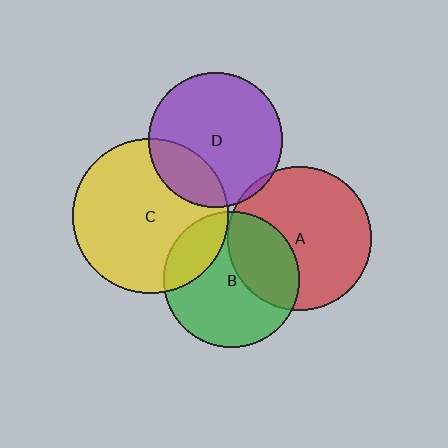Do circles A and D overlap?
Yes.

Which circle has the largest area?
Circle C (yellow).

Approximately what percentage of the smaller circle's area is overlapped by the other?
Approximately 5%.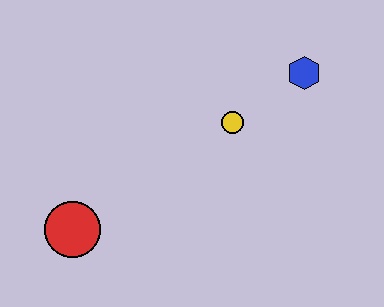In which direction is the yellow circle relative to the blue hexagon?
The yellow circle is to the left of the blue hexagon.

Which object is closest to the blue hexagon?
The yellow circle is closest to the blue hexagon.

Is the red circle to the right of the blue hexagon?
No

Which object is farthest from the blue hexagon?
The red circle is farthest from the blue hexagon.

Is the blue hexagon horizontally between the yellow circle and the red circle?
No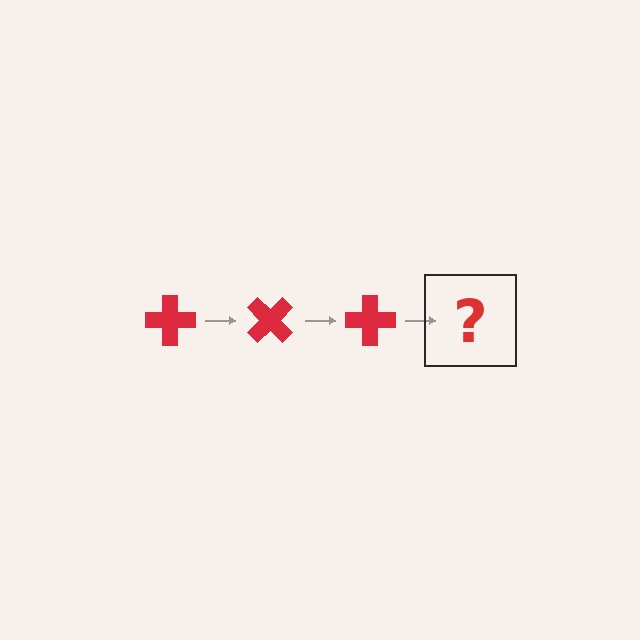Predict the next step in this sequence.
The next step is a red cross rotated 135 degrees.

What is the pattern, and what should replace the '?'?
The pattern is that the cross rotates 45 degrees each step. The '?' should be a red cross rotated 135 degrees.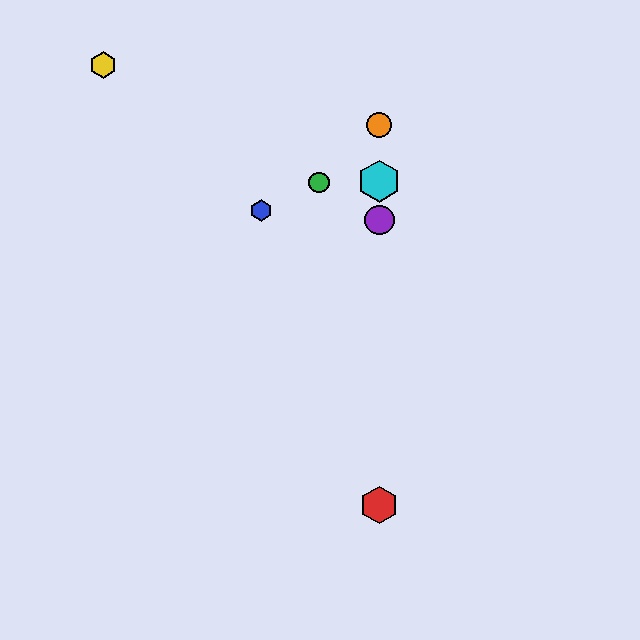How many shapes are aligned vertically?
4 shapes (the red hexagon, the purple circle, the orange circle, the cyan hexagon) are aligned vertically.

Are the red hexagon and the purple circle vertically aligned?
Yes, both are at x≈379.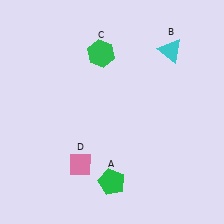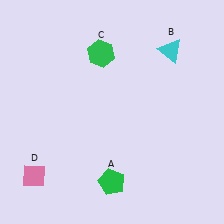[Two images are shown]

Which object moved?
The pink diamond (D) moved left.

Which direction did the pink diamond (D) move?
The pink diamond (D) moved left.